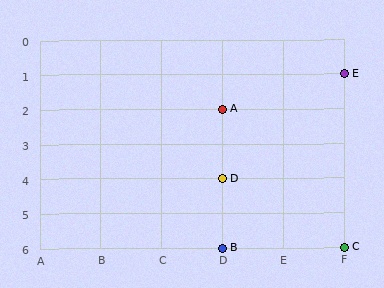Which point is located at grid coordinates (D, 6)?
Point B is at (D, 6).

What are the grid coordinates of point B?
Point B is at grid coordinates (D, 6).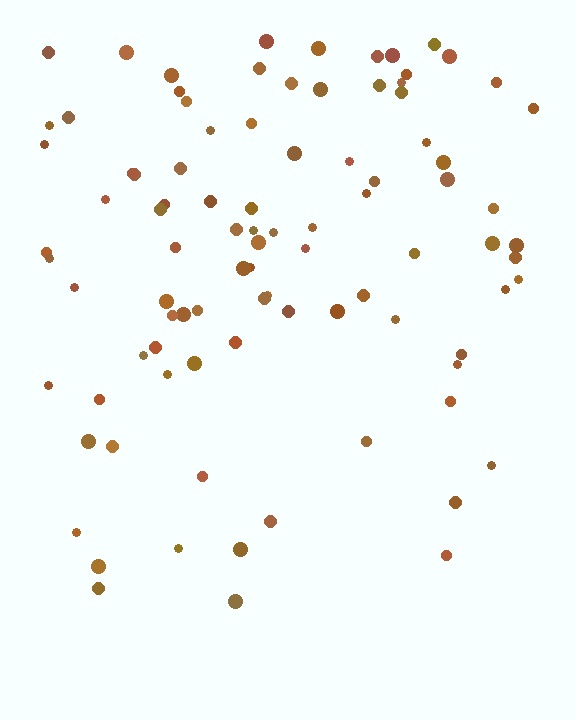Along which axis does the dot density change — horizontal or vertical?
Vertical.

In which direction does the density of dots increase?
From bottom to top, with the top side densest.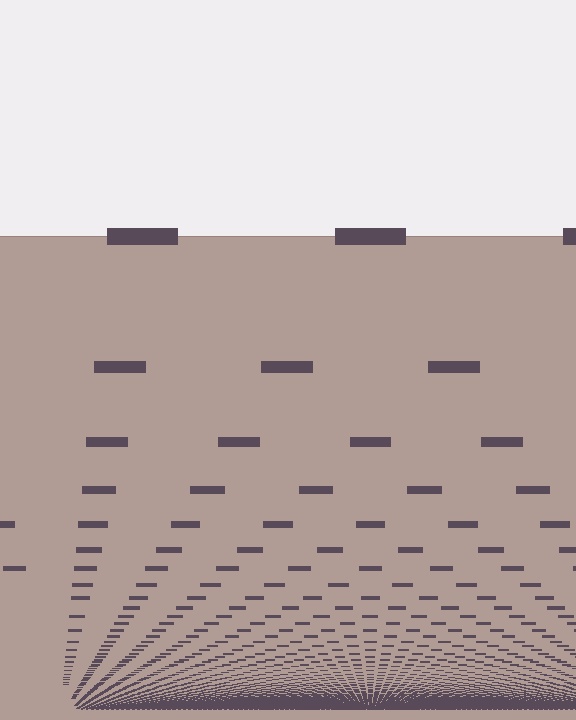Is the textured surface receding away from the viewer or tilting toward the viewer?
The surface appears to tilt toward the viewer. Texture elements get larger and sparser toward the top.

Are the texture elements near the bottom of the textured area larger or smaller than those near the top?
Smaller. The gradient is inverted — elements near the bottom are smaller and denser.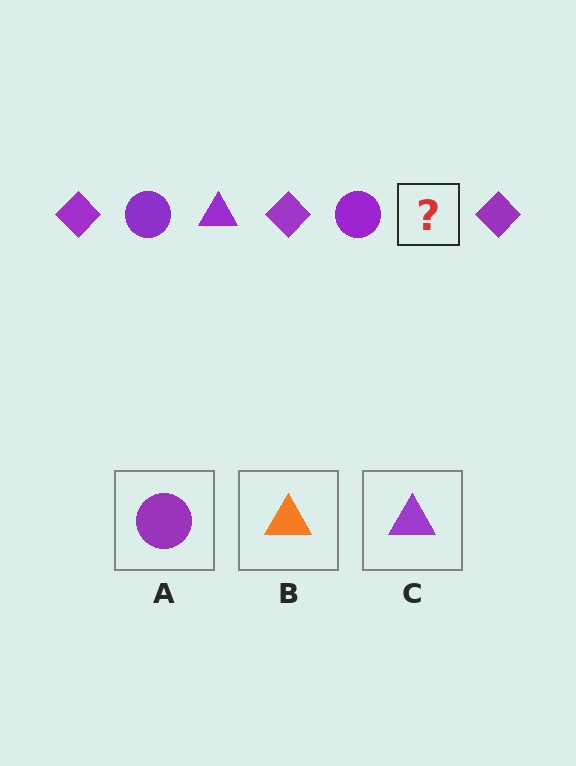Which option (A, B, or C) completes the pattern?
C.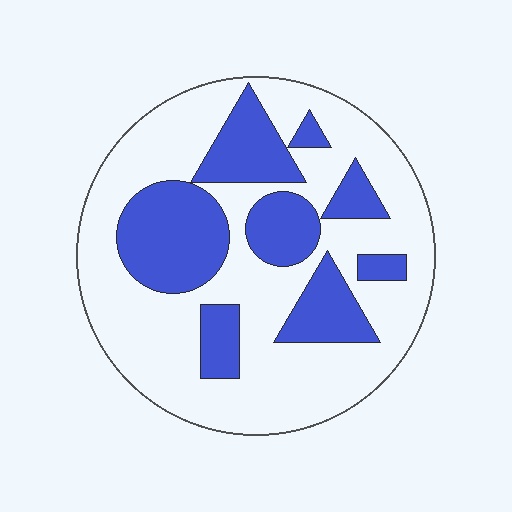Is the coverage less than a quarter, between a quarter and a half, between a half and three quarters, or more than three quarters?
Between a quarter and a half.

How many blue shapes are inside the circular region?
8.